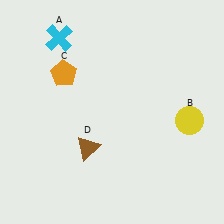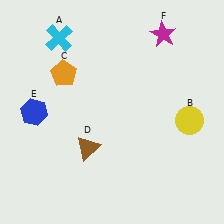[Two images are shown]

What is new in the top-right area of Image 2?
A magenta star (F) was added in the top-right area of Image 2.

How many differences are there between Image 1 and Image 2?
There are 2 differences between the two images.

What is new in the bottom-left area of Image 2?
A blue hexagon (E) was added in the bottom-left area of Image 2.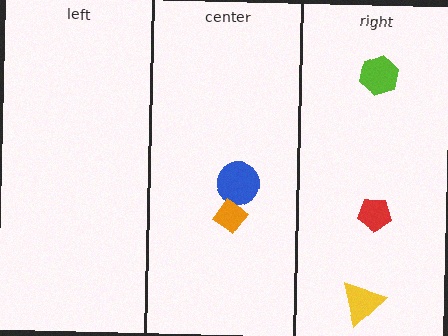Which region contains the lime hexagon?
The right region.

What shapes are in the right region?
The lime hexagon, the yellow triangle, the red pentagon.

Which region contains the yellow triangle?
The right region.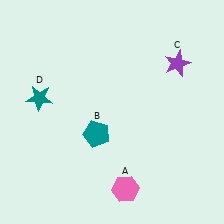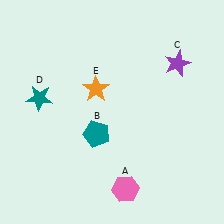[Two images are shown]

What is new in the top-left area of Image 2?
An orange star (E) was added in the top-left area of Image 2.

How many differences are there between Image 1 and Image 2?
There is 1 difference between the two images.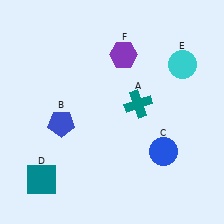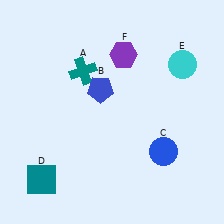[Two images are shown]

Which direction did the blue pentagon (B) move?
The blue pentagon (B) moved right.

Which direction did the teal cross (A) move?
The teal cross (A) moved left.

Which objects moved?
The objects that moved are: the teal cross (A), the blue pentagon (B).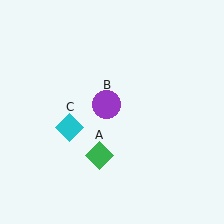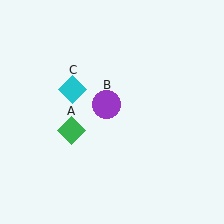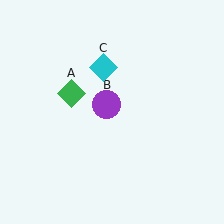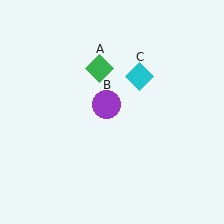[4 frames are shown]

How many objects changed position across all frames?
2 objects changed position: green diamond (object A), cyan diamond (object C).